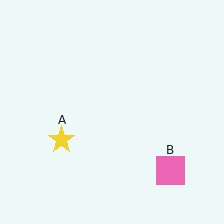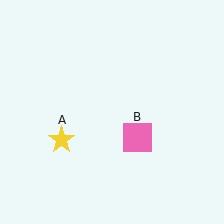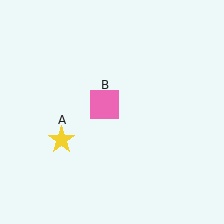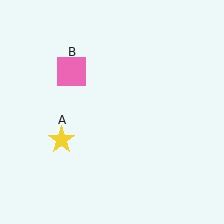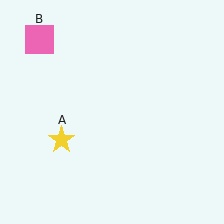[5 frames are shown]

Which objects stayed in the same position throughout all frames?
Yellow star (object A) remained stationary.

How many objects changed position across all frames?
1 object changed position: pink square (object B).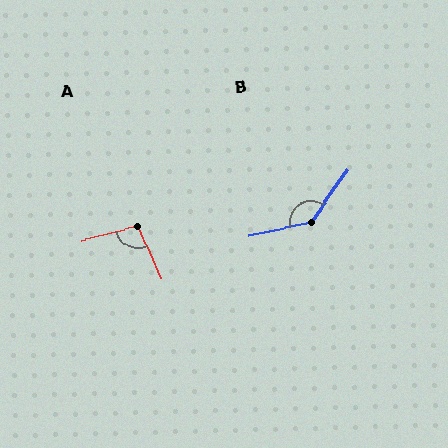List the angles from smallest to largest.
A (100°), B (138°).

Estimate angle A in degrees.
Approximately 100 degrees.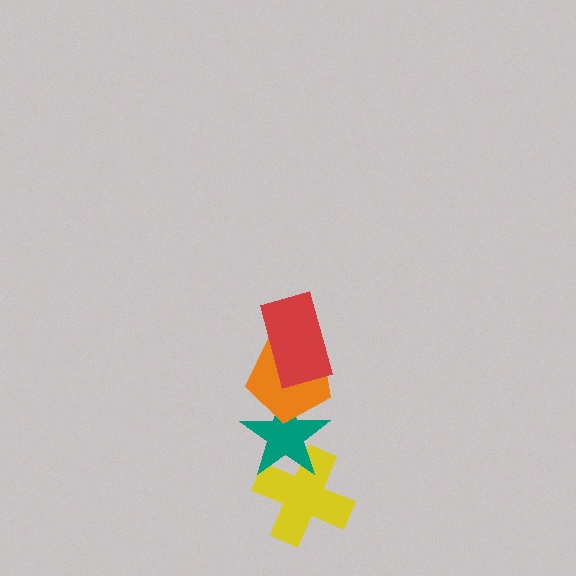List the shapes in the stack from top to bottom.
From top to bottom: the red rectangle, the orange pentagon, the teal star, the yellow cross.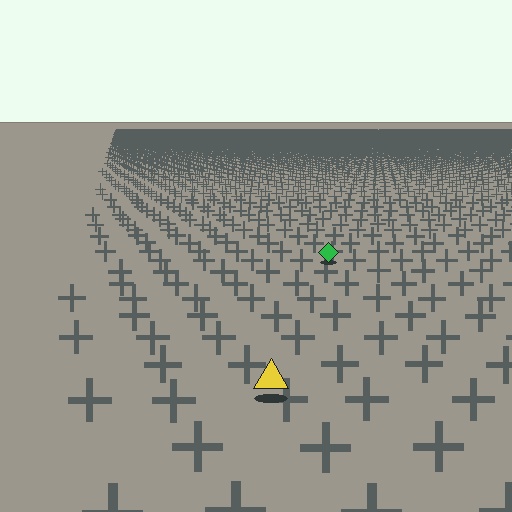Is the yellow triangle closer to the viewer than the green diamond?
Yes. The yellow triangle is closer — you can tell from the texture gradient: the ground texture is coarser near it.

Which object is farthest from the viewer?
The green diamond is farthest from the viewer. It appears smaller and the ground texture around it is denser.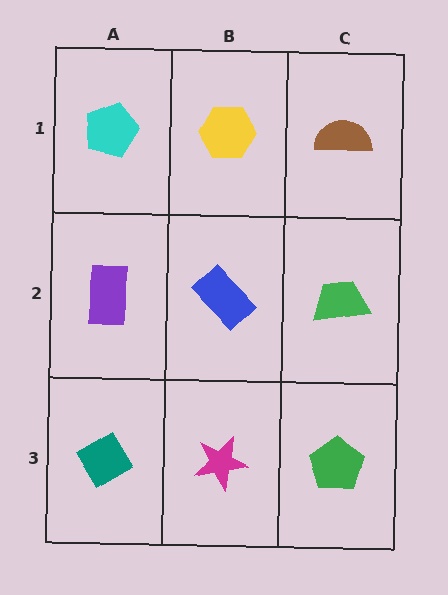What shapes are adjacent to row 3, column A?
A purple rectangle (row 2, column A), a magenta star (row 3, column B).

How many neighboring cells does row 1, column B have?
3.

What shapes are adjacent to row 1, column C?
A green trapezoid (row 2, column C), a yellow hexagon (row 1, column B).